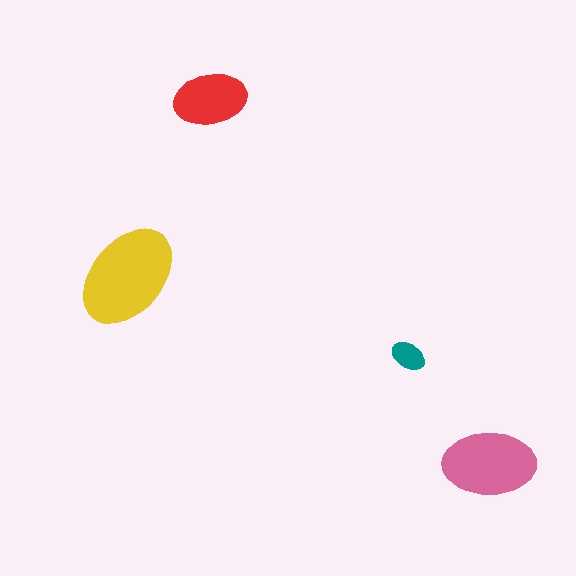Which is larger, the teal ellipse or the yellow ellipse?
The yellow one.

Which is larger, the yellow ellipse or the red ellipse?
The yellow one.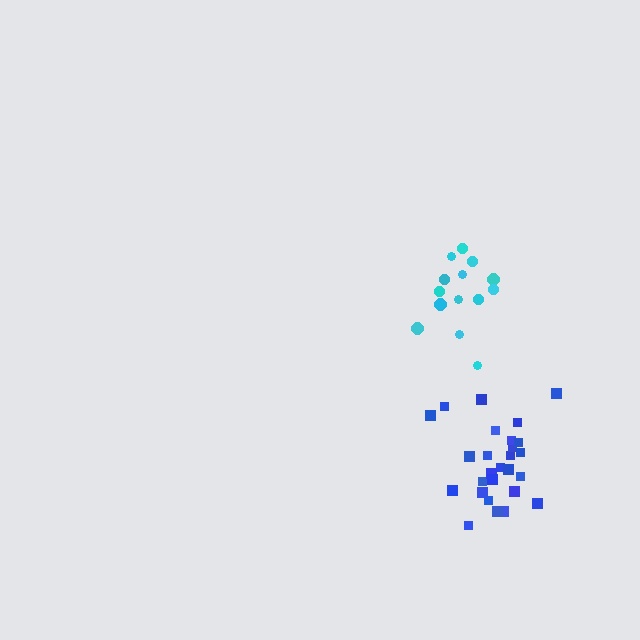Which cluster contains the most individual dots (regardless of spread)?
Blue (27).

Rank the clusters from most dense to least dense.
blue, cyan.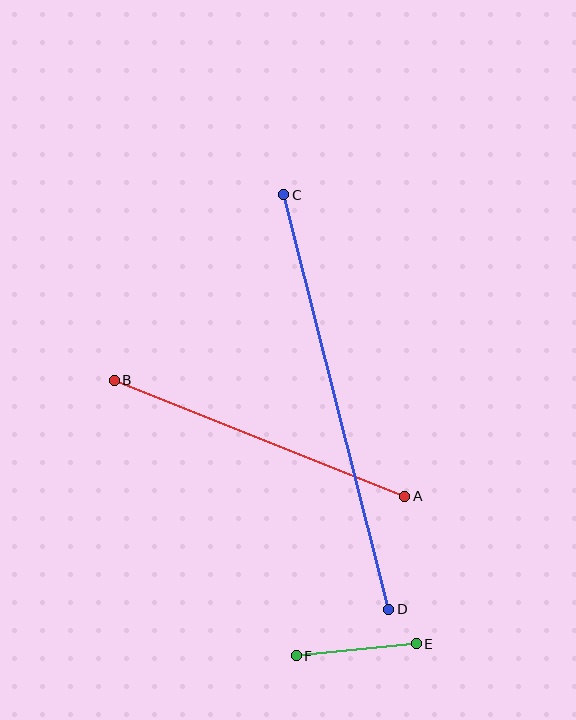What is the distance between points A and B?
The distance is approximately 312 pixels.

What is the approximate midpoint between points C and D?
The midpoint is at approximately (336, 402) pixels.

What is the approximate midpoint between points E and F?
The midpoint is at approximately (356, 650) pixels.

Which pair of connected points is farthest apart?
Points C and D are farthest apart.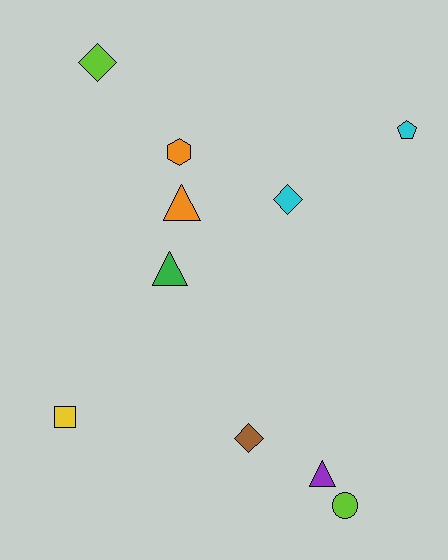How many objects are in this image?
There are 10 objects.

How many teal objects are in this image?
There are no teal objects.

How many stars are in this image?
There are no stars.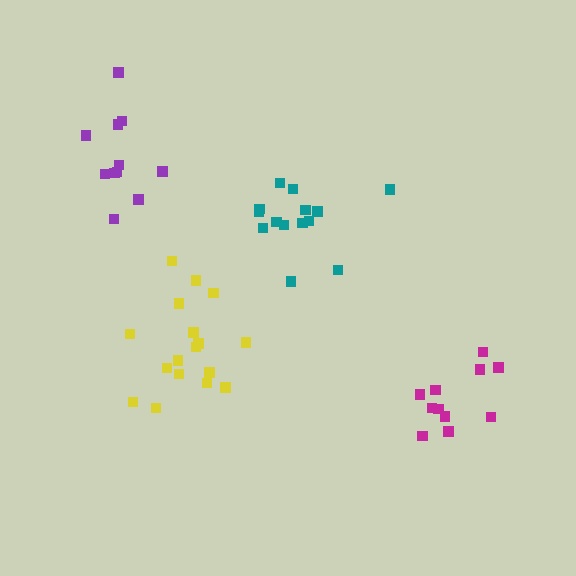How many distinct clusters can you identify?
There are 4 distinct clusters.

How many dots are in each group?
Group 1: 14 dots, Group 2: 11 dots, Group 3: 17 dots, Group 4: 11 dots (53 total).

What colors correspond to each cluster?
The clusters are colored: teal, magenta, yellow, purple.